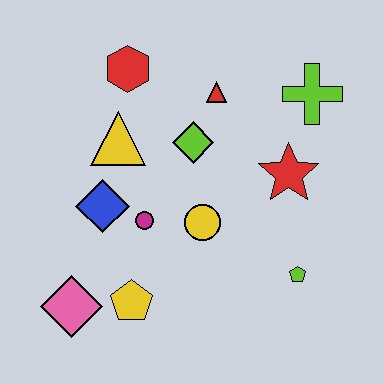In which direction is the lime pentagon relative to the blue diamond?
The lime pentagon is to the right of the blue diamond.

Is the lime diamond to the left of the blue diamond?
No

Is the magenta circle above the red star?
No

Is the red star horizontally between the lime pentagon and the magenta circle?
Yes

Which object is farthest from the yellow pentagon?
The lime cross is farthest from the yellow pentagon.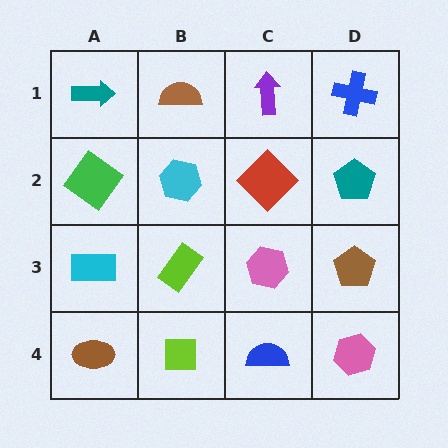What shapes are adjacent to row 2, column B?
A brown semicircle (row 1, column B), a lime rectangle (row 3, column B), a green diamond (row 2, column A), a red diamond (row 2, column C).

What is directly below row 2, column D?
A brown pentagon.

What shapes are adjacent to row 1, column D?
A teal pentagon (row 2, column D), a purple arrow (row 1, column C).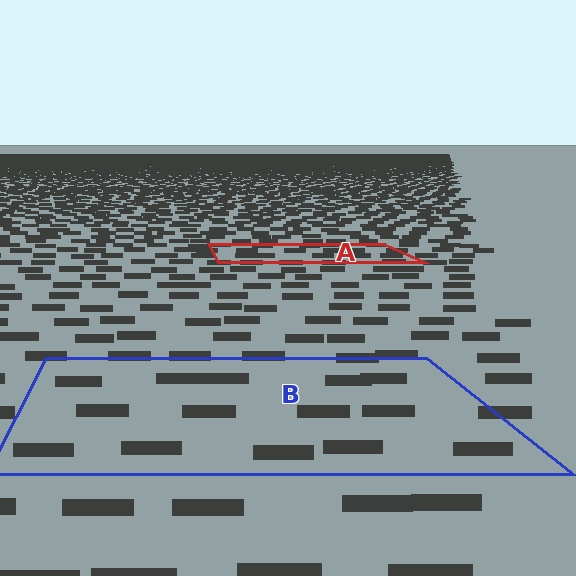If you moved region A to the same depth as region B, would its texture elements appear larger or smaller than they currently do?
They would appear larger. At a closer depth, the same texture elements are projected at a bigger on-screen size.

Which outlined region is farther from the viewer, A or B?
Region A is farther from the viewer — the texture elements inside it appear smaller and more densely packed.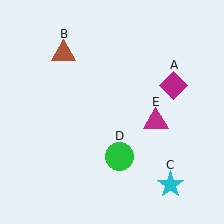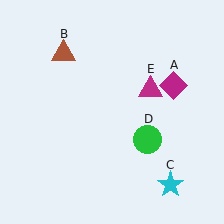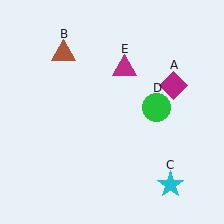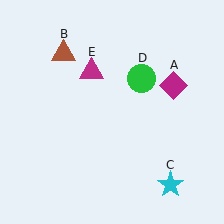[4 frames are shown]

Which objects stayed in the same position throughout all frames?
Magenta diamond (object A) and brown triangle (object B) and cyan star (object C) remained stationary.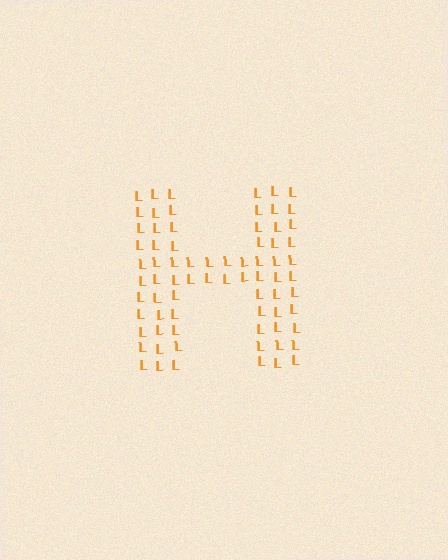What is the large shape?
The large shape is the letter H.